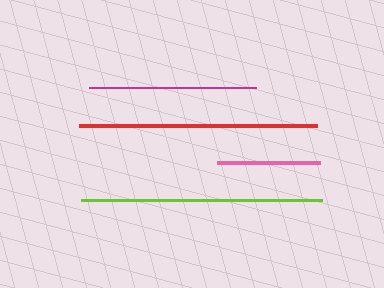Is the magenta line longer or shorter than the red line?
The red line is longer than the magenta line.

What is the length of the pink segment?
The pink segment is approximately 103 pixels long.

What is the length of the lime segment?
The lime segment is approximately 241 pixels long.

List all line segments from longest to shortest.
From longest to shortest: lime, red, magenta, pink.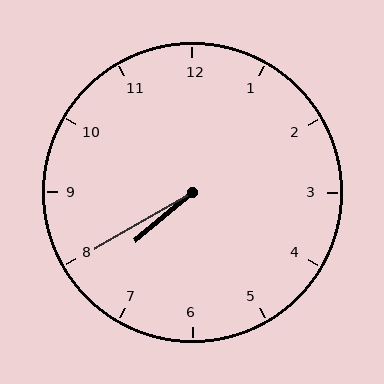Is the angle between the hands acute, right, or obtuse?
It is acute.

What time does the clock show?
7:40.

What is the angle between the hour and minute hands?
Approximately 10 degrees.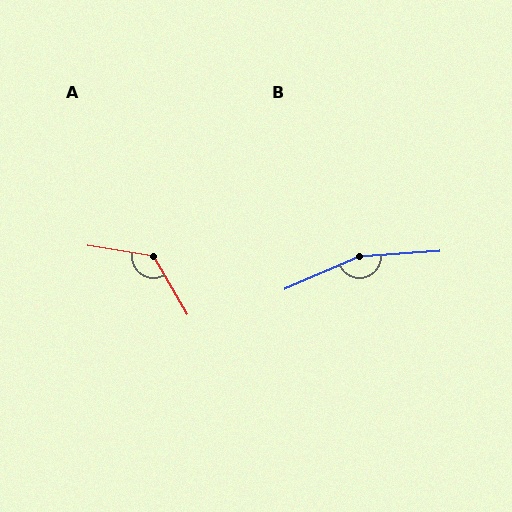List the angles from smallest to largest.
A (130°), B (161°).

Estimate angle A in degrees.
Approximately 130 degrees.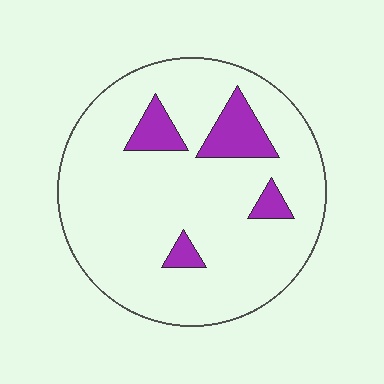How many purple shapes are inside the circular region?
4.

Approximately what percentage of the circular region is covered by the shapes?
Approximately 10%.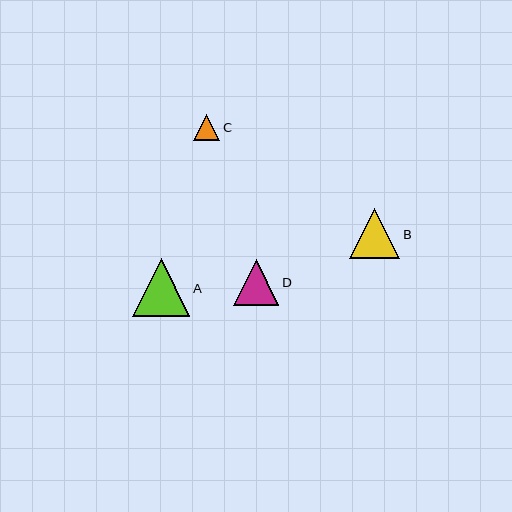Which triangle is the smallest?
Triangle C is the smallest with a size of approximately 26 pixels.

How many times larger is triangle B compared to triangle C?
Triangle B is approximately 1.9 times the size of triangle C.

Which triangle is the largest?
Triangle A is the largest with a size of approximately 58 pixels.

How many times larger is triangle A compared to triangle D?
Triangle A is approximately 1.3 times the size of triangle D.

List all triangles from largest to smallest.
From largest to smallest: A, B, D, C.